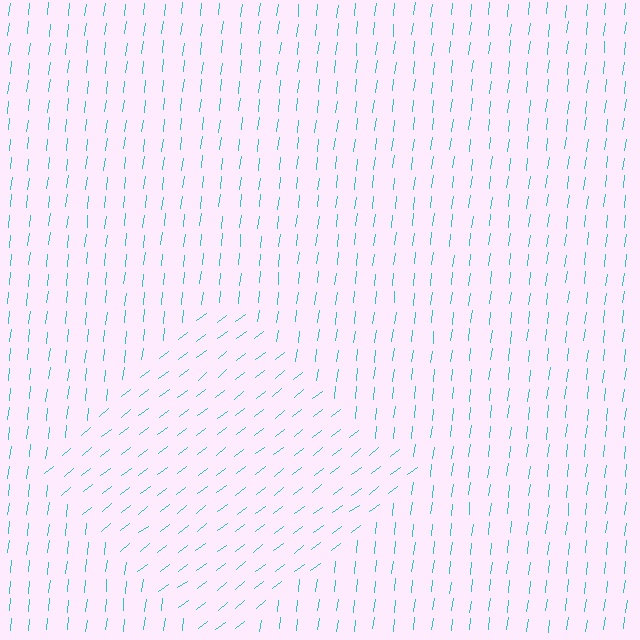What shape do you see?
I see a diamond.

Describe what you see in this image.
The image is filled with small cyan line segments. A diamond region in the image has lines oriented differently from the surrounding lines, creating a visible texture boundary.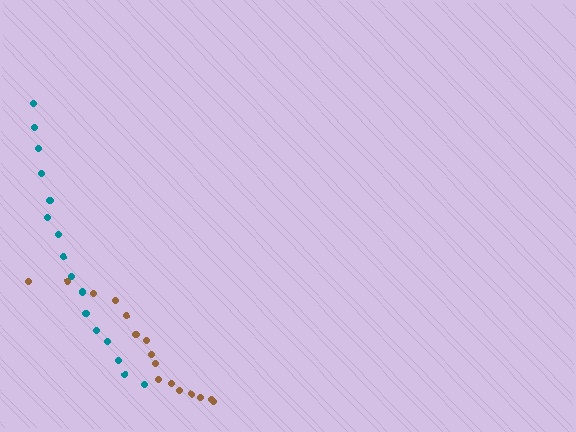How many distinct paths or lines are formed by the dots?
There are 2 distinct paths.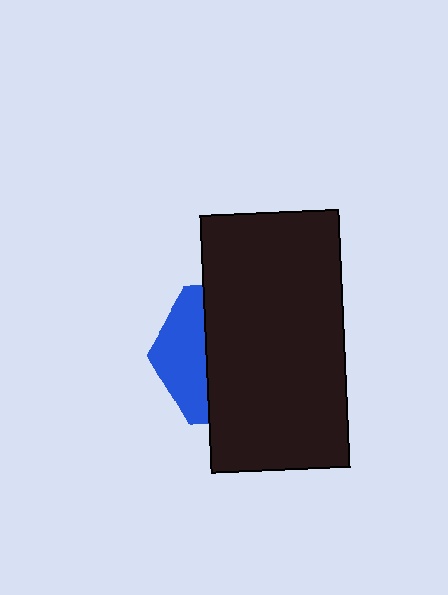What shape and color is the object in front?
The object in front is a black rectangle.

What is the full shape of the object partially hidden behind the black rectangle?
The partially hidden object is a blue hexagon.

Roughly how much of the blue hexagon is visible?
A small part of it is visible (roughly 33%).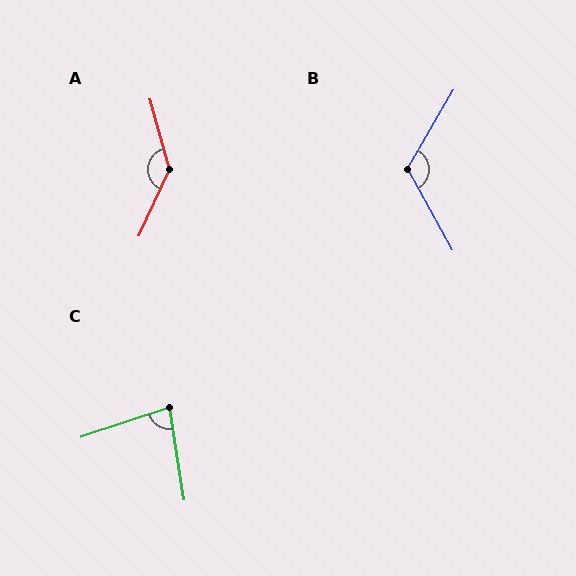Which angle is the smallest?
C, at approximately 81 degrees.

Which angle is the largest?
A, at approximately 140 degrees.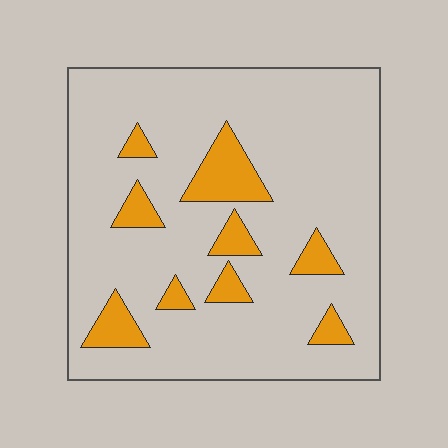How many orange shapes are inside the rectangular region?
9.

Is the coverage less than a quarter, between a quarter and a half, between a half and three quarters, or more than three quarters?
Less than a quarter.